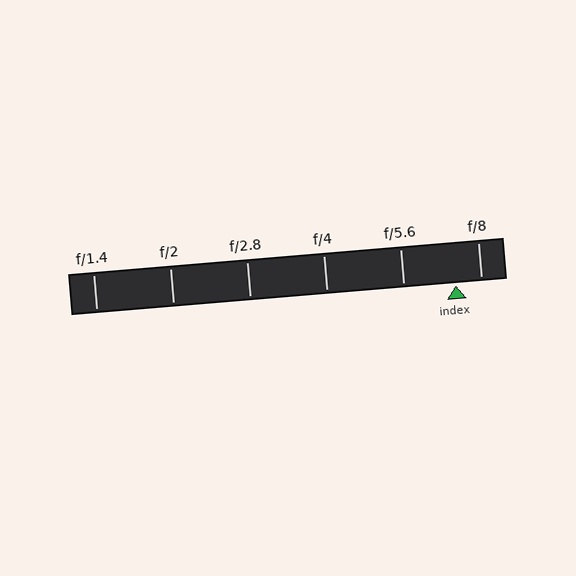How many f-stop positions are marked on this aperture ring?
There are 6 f-stop positions marked.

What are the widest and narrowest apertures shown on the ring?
The widest aperture shown is f/1.4 and the narrowest is f/8.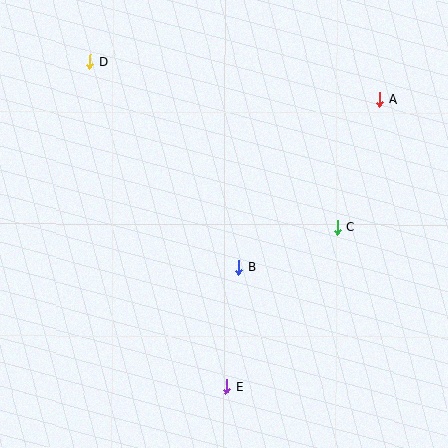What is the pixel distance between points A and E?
The distance between A and E is 326 pixels.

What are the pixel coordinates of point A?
Point A is at (380, 100).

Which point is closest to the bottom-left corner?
Point E is closest to the bottom-left corner.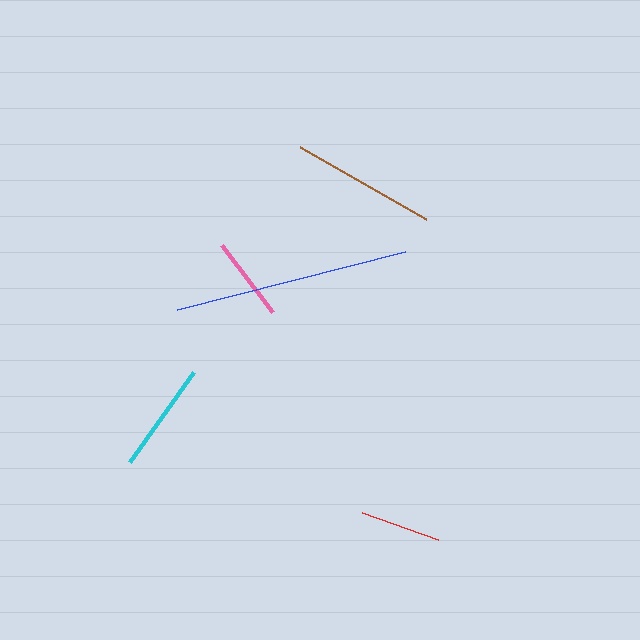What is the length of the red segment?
The red segment is approximately 80 pixels long.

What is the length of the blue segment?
The blue segment is approximately 235 pixels long.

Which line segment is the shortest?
The red line is the shortest at approximately 80 pixels.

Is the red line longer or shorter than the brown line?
The brown line is longer than the red line.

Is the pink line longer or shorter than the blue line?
The blue line is longer than the pink line.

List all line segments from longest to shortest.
From longest to shortest: blue, brown, cyan, pink, red.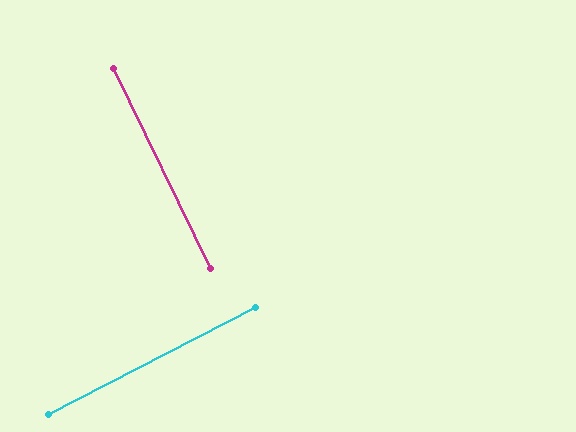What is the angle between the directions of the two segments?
Approximately 88 degrees.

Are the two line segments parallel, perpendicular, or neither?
Perpendicular — they meet at approximately 88°.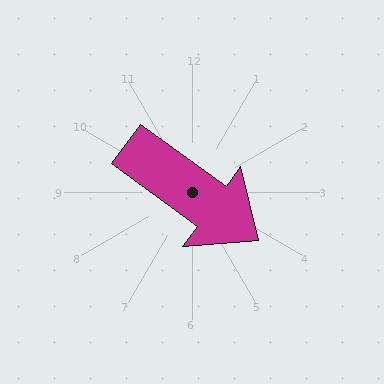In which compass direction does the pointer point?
Southeast.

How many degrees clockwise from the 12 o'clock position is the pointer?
Approximately 126 degrees.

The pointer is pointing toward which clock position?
Roughly 4 o'clock.